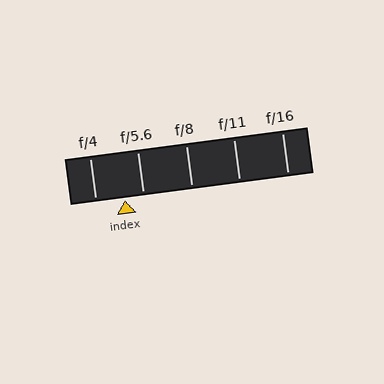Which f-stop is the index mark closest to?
The index mark is closest to f/5.6.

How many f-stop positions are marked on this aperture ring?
There are 5 f-stop positions marked.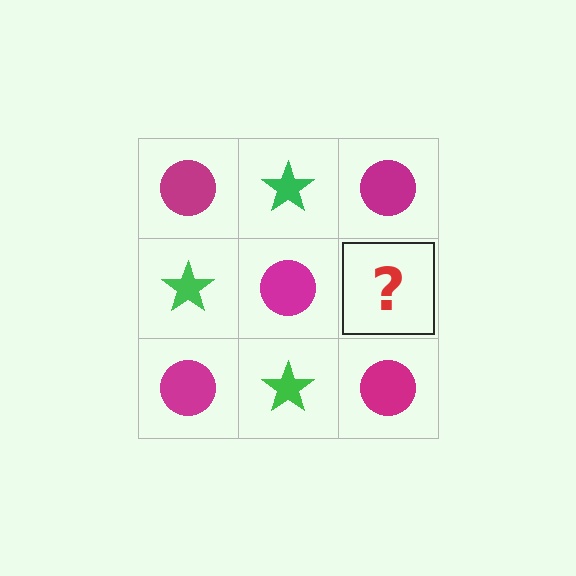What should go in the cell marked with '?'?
The missing cell should contain a green star.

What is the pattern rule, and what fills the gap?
The rule is that it alternates magenta circle and green star in a checkerboard pattern. The gap should be filled with a green star.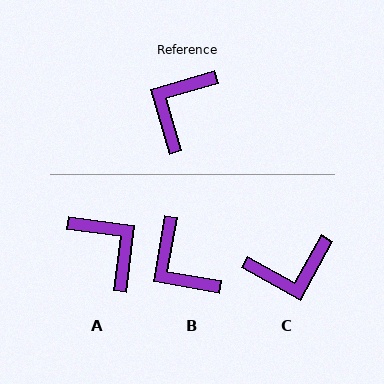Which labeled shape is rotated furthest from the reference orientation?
C, about 135 degrees away.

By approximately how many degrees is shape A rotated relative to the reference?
Approximately 114 degrees clockwise.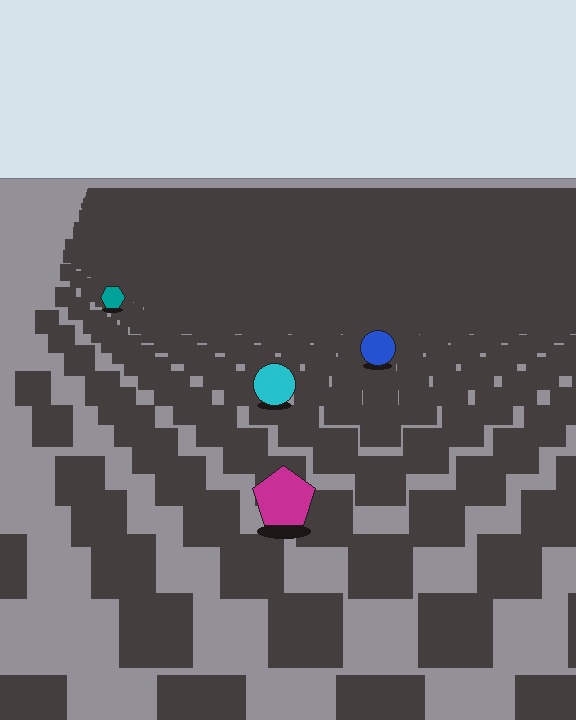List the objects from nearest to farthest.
From nearest to farthest: the magenta pentagon, the cyan circle, the blue circle, the teal hexagon.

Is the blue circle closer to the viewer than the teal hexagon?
Yes. The blue circle is closer — you can tell from the texture gradient: the ground texture is coarser near it.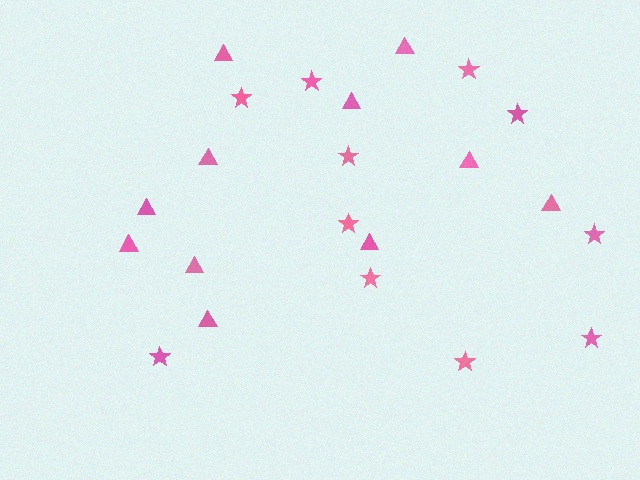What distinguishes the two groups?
There are 2 groups: one group of stars (11) and one group of triangles (11).